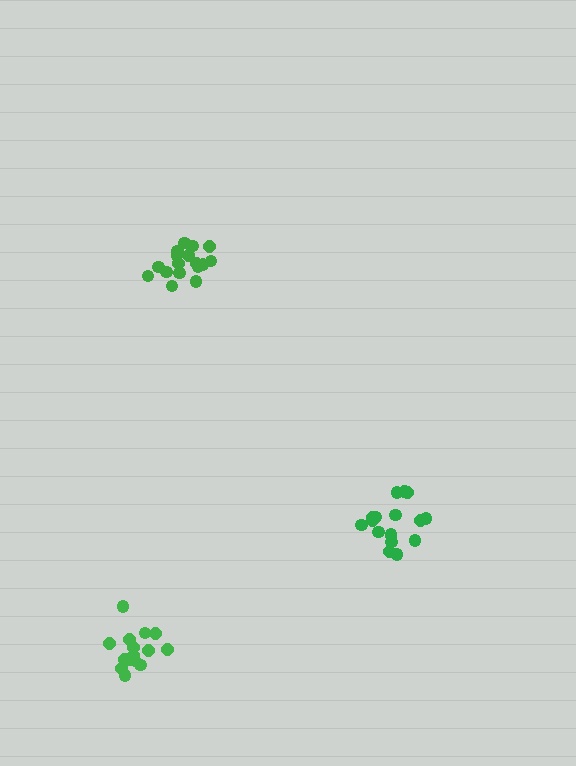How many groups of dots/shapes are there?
There are 3 groups.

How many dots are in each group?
Group 1: 17 dots, Group 2: 17 dots, Group 3: 17 dots (51 total).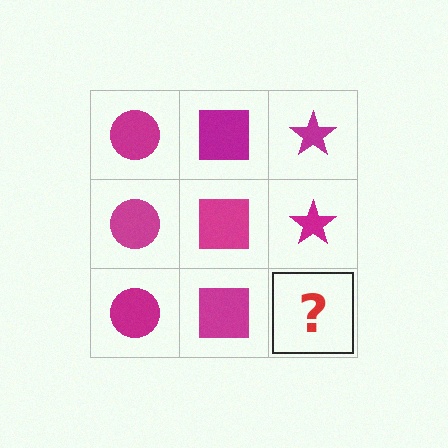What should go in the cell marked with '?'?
The missing cell should contain a magenta star.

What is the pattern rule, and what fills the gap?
The rule is that each column has a consistent shape. The gap should be filled with a magenta star.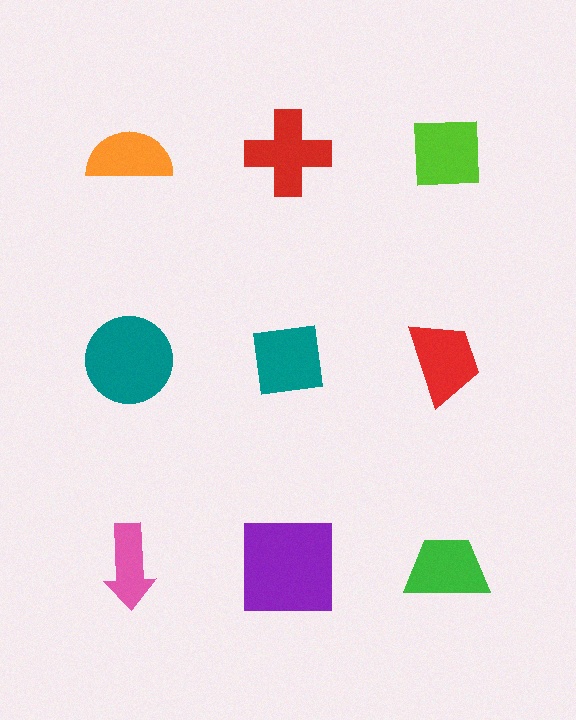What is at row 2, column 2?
A teal square.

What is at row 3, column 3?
A green trapezoid.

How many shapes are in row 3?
3 shapes.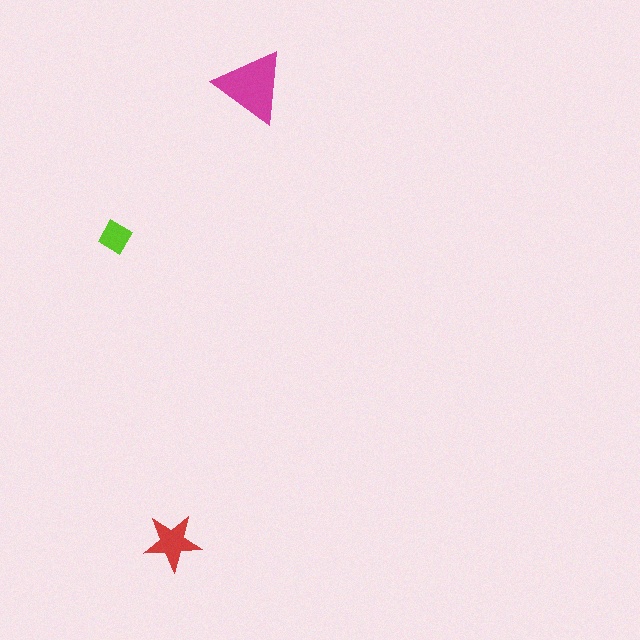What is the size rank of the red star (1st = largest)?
2nd.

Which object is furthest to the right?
The magenta triangle is rightmost.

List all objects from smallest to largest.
The lime diamond, the red star, the magenta triangle.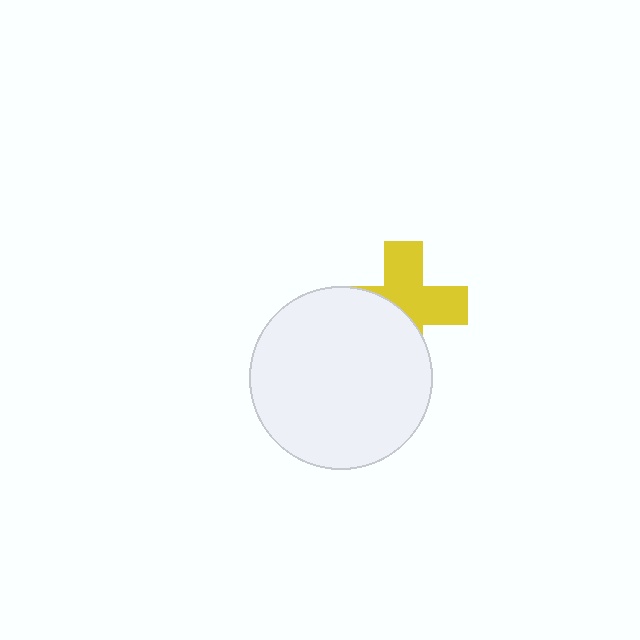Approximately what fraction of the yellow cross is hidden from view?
Roughly 45% of the yellow cross is hidden behind the white circle.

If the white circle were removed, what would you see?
You would see the complete yellow cross.